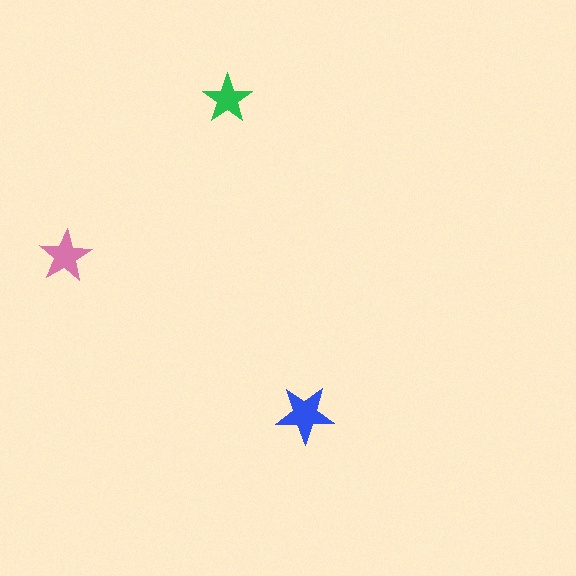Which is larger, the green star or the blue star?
The blue one.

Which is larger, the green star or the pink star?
The pink one.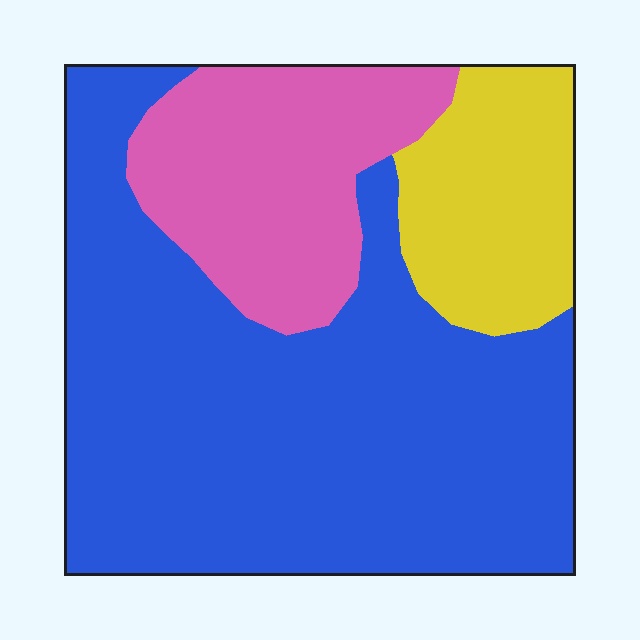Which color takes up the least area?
Yellow, at roughly 15%.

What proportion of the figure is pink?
Pink covers around 20% of the figure.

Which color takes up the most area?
Blue, at roughly 65%.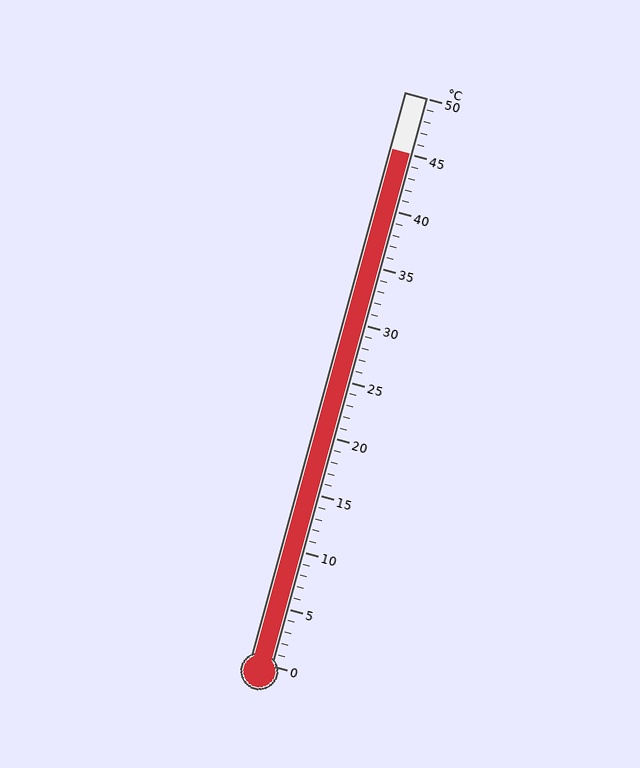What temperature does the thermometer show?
The thermometer shows approximately 45°C.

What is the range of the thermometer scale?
The thermometer scale ranges from 0°C to 50°C.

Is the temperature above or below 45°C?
The temperature is at 45°C.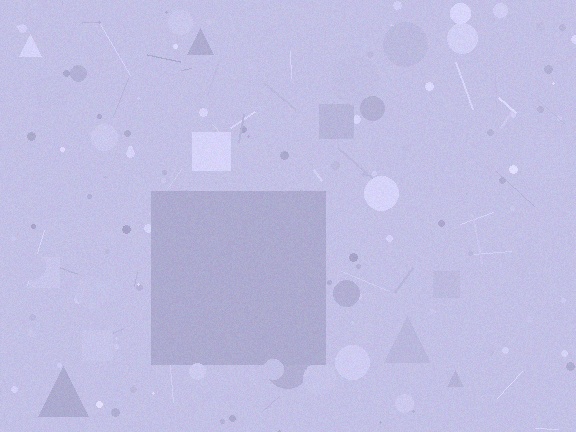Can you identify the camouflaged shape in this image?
The camouflaged shape is a square.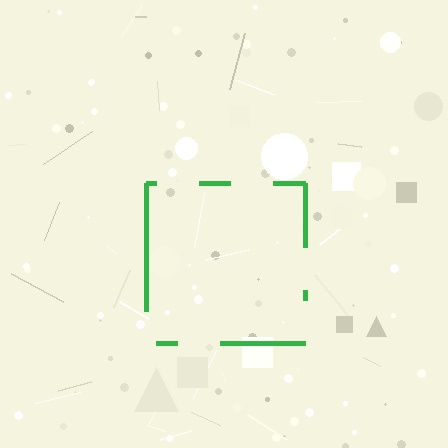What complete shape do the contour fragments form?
The contour fragments form a square.